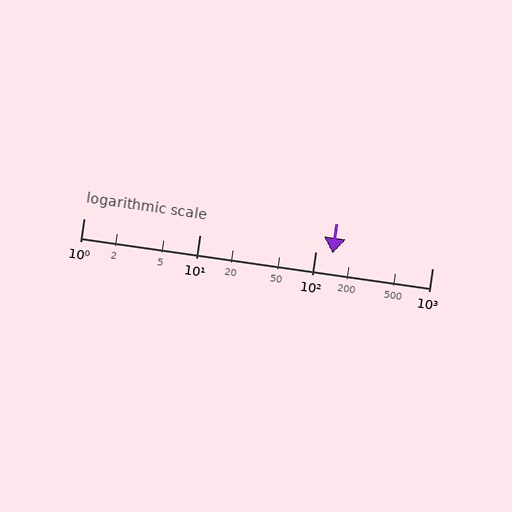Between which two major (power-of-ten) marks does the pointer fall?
The pointer is between 100 and 1000.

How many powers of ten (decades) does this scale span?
The scale spans 3 decades, from 1 to 1000.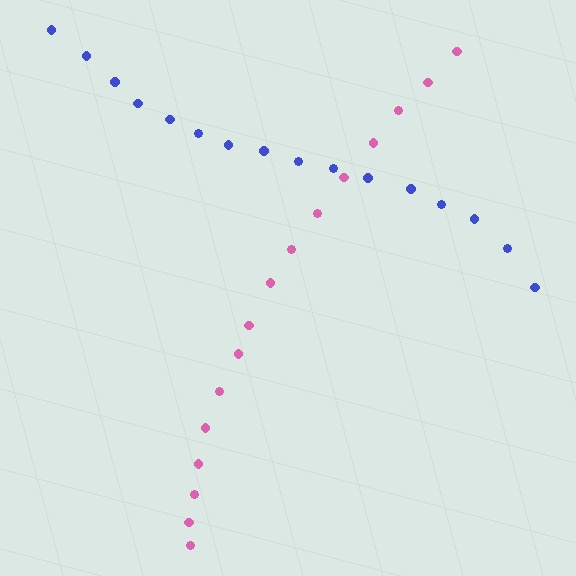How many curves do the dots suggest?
There are 2 distinct paths.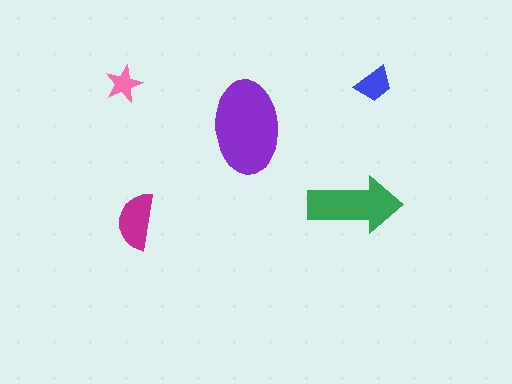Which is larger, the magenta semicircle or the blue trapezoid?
The magenta semicircle.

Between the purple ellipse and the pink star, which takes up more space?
The purple ellipse.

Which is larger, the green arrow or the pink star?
The green arrow.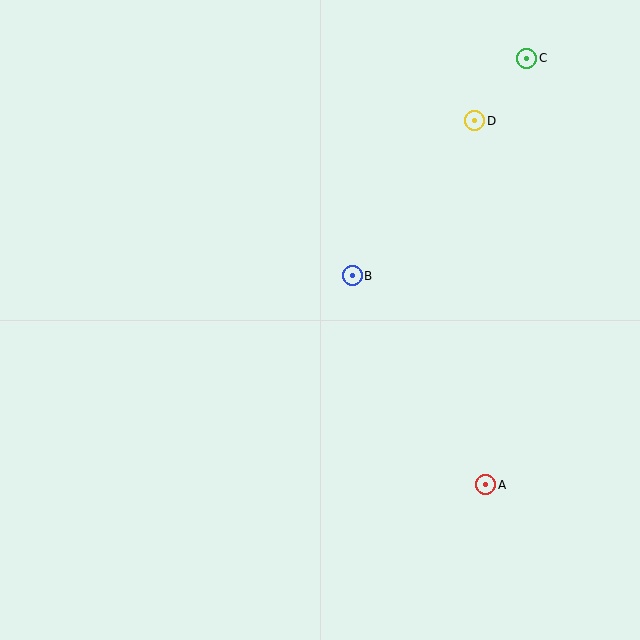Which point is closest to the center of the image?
Point B at (352, 276) is closest to the center.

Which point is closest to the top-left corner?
Point B is closest to the top-left corner.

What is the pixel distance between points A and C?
The distance between A and C is 429 pixels.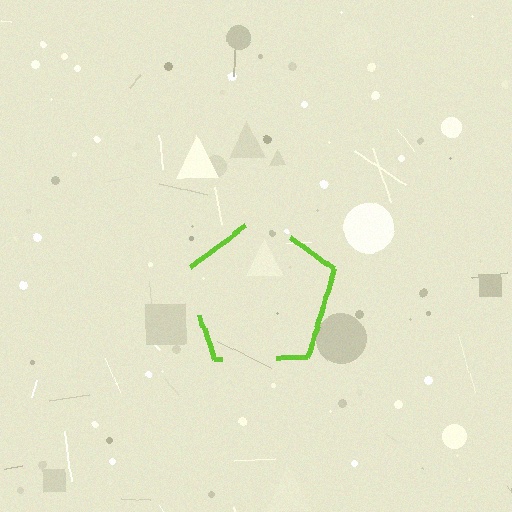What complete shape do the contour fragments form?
The contour fragments form a pentagon.